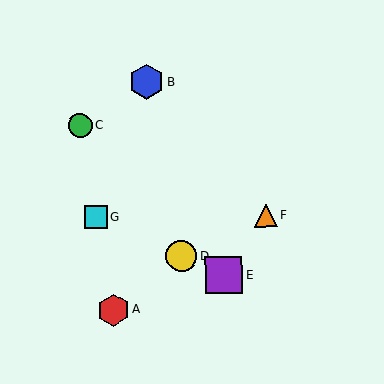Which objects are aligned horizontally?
Objects F, G are aligned horizontally.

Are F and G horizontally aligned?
Yes, both are at y≈215.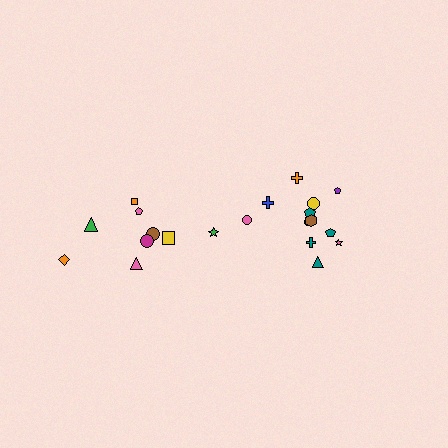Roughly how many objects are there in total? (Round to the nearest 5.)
Roughly 20 objects in total.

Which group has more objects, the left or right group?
The right group.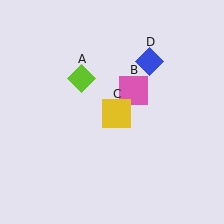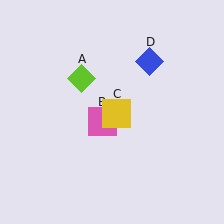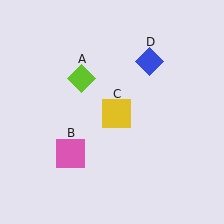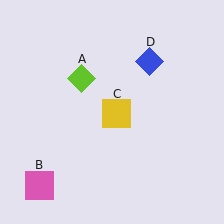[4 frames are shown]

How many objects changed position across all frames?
1 object changed position: pink square (object B).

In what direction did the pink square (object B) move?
The pink square (object B) moved down and to the left.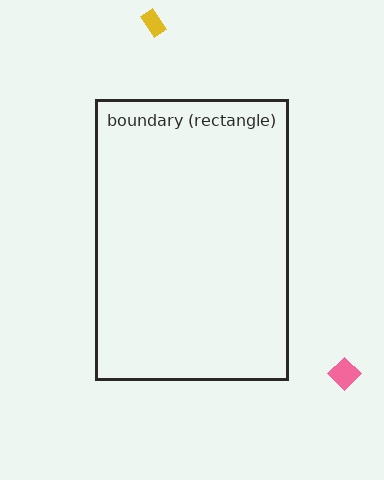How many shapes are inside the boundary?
0 inside, 2 outside.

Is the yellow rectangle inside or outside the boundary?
Outside.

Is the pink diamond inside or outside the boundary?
Outside.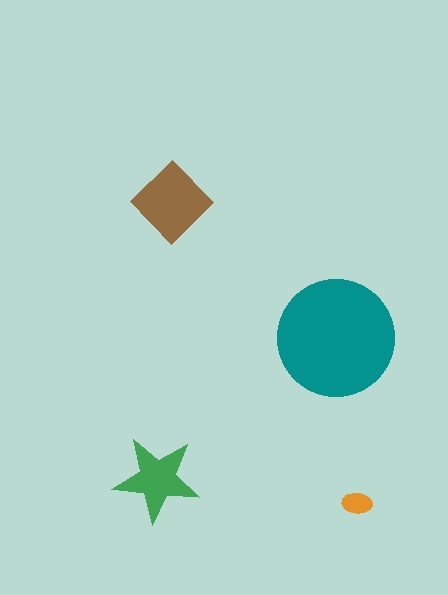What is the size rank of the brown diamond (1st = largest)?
2nd.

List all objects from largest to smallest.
The teal circle, the brown diamond, the green star, the orange ellipse.